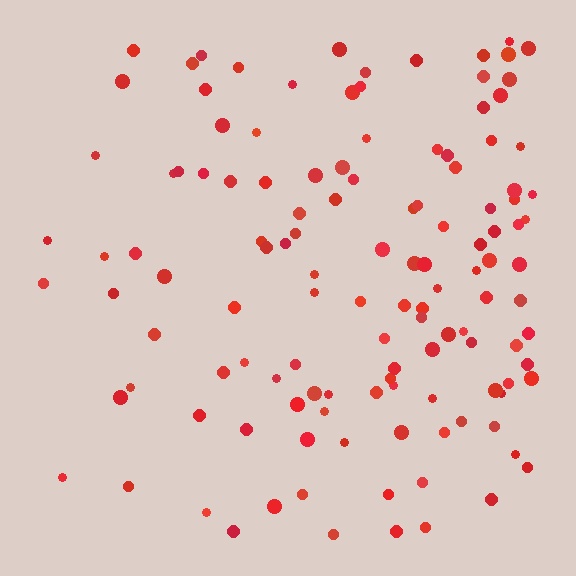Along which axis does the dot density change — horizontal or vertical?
Horizontal.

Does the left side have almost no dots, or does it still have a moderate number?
Still a moderate number, just noticeably fewer than the right.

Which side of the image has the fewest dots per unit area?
The left.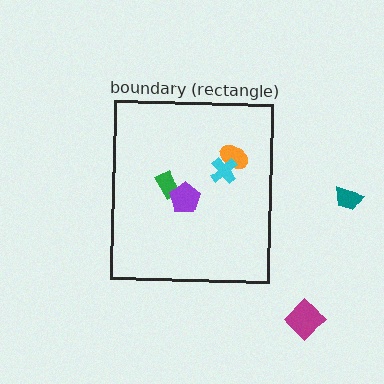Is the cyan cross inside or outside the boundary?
Inside.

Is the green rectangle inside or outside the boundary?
Inside.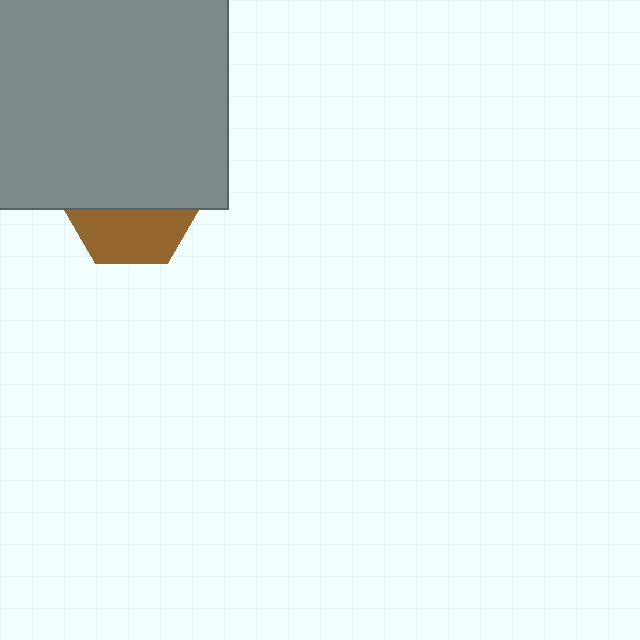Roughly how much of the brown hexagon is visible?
A small part of it is visible (roughly 41%).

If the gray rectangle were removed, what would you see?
You would see the complete brown hexagon.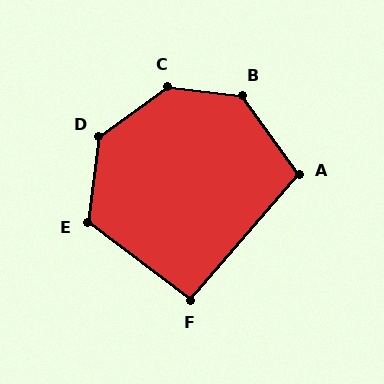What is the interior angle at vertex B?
Approximately 133 degrees (obtuse).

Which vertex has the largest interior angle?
C, at approximately 137 degrees.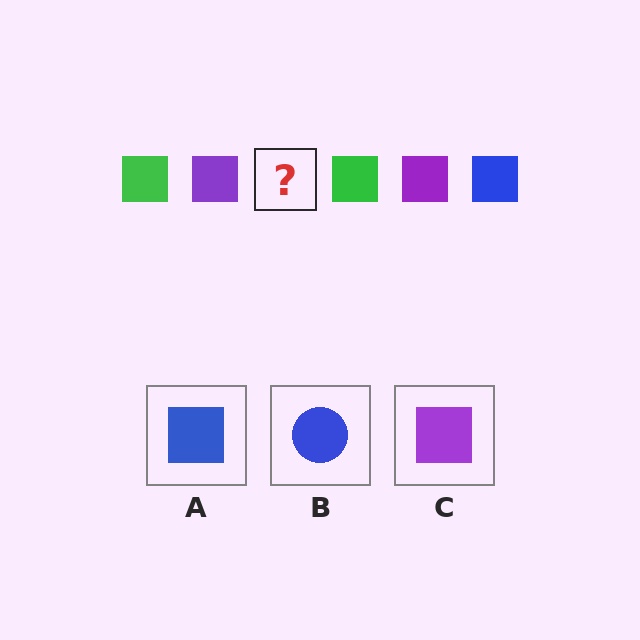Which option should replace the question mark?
Option A.